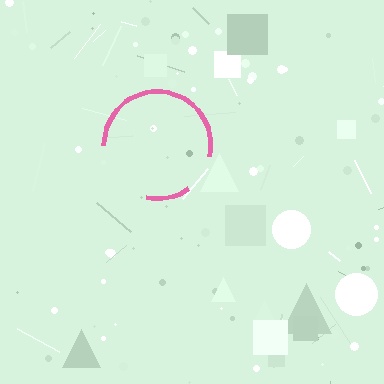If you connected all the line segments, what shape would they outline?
They would outline a circle.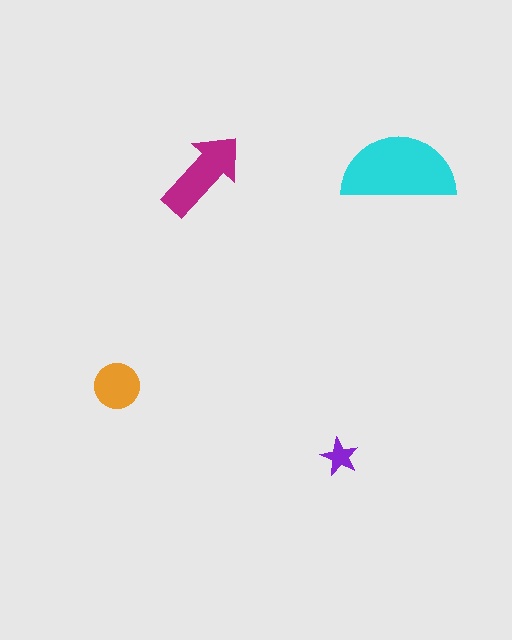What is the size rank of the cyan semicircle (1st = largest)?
1st.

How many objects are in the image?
There are 4 objects in the image.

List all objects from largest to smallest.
The cyan semicircle, the magenta arrow, the orange circle, the purple star.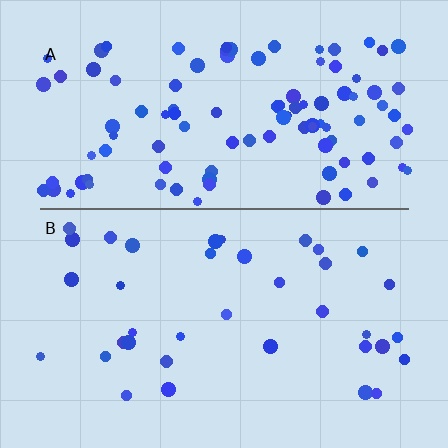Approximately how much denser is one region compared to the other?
Approximately 2.9× — region A over region B.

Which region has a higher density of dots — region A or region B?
A (the top).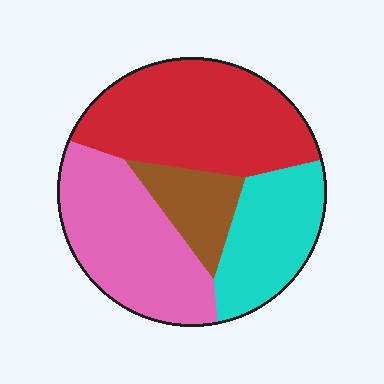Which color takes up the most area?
Red, at roughly 35%.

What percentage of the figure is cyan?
Cyan covers about 20% of the figure.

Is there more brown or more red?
Red.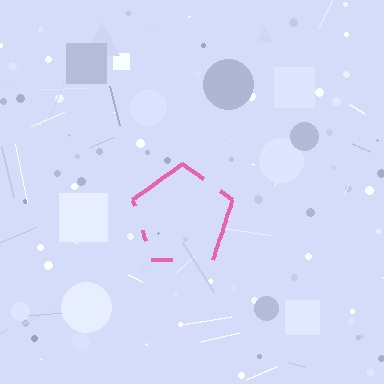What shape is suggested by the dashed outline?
The dashed outline suggests a pentagon.